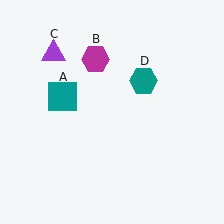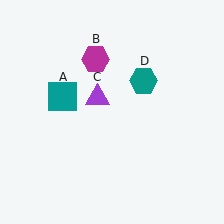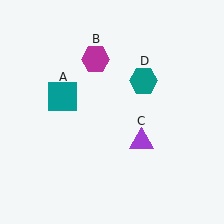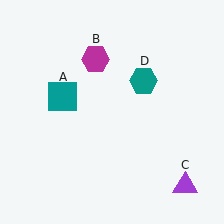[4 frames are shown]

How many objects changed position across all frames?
1 object changed position: purple triangle (object C).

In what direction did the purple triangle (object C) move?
The purple triangle (object C) moved down and to the right.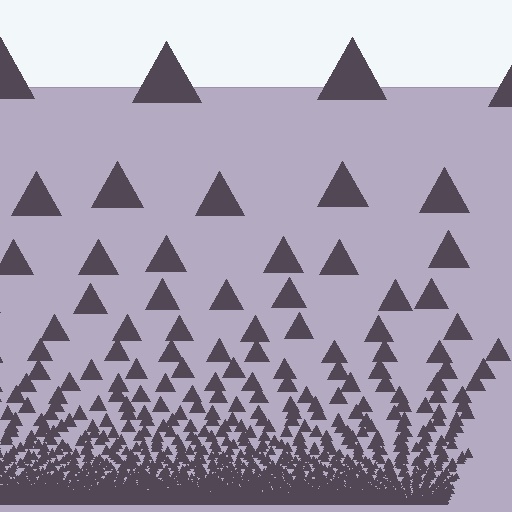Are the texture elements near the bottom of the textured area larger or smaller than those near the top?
Smaller. The gradient is inverted — elements near the bottom are smaller and denser.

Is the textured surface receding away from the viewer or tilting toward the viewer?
The surface appears to tilt toward the viewer. Texture elements get larger and sparser toward the top.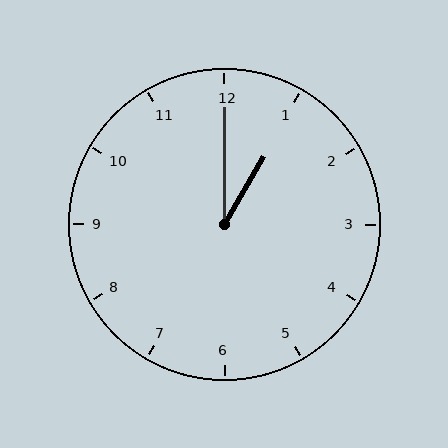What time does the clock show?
1:00.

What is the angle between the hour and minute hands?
Approximately 30 degrees.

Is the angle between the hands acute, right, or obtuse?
It is acute.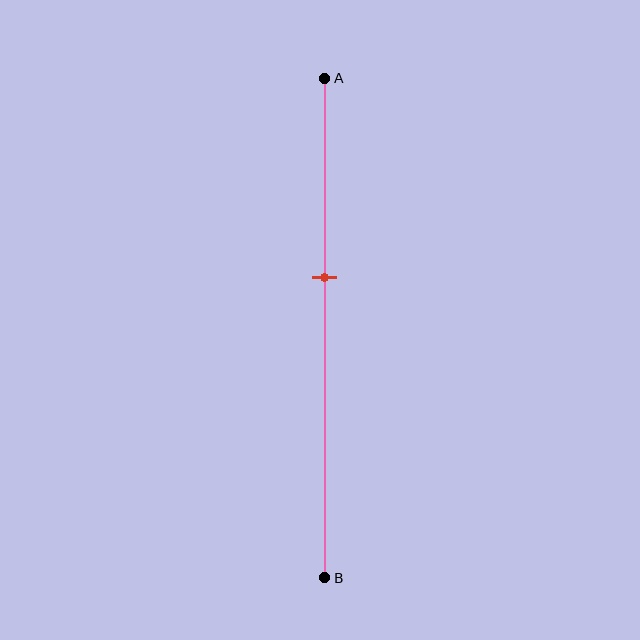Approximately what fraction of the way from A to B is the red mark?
The red mark is approximately 40% of the way from A to B.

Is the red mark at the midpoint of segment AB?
No, the mark is at about 40% from A, not at the 50% midpoint.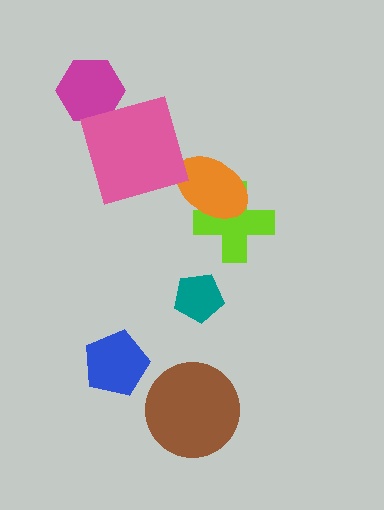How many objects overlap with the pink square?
0 objects overlap with the pink square.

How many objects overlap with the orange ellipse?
1 object overlaps with the orange ellipse.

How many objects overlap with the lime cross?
1 object overlaps with the lime cross.